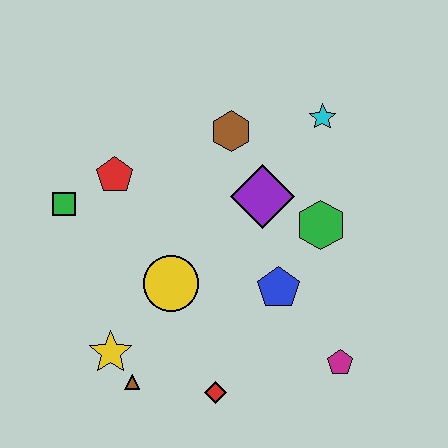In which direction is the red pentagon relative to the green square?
The red pentagon is to the right of the green square.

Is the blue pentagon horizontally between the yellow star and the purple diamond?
No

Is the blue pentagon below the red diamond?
No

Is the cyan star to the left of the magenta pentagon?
Yes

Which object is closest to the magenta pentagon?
The blue pentagon is closest to the magenta pentagon.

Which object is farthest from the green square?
The magenta pentagon is farthest from the green square.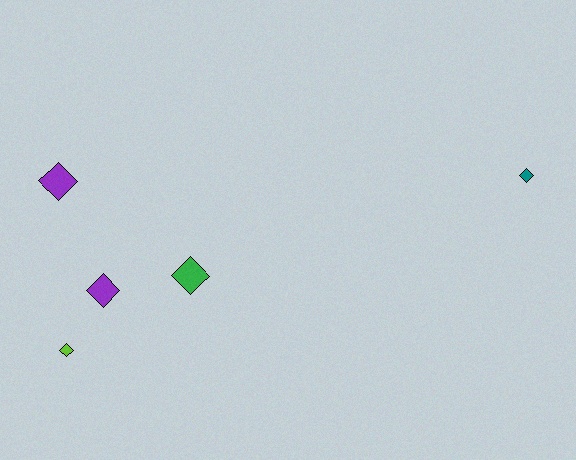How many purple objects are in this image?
There are 2 purple objects.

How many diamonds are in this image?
There are 5 diamonds.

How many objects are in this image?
There are 5 objects.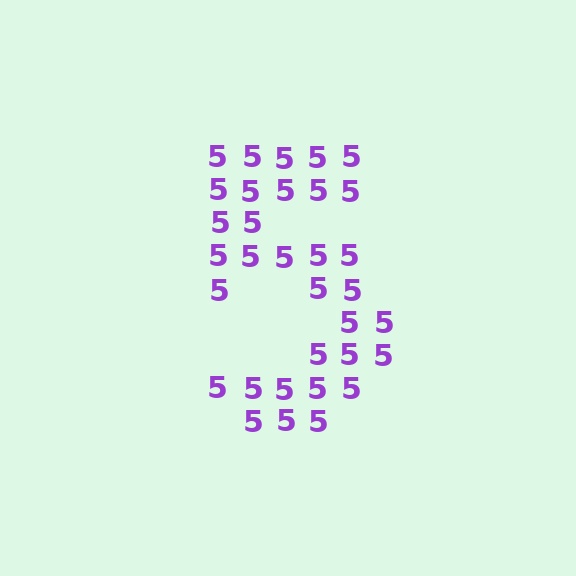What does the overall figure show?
The overall figure shows the digit 5.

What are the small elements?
The small elements are digit 5's.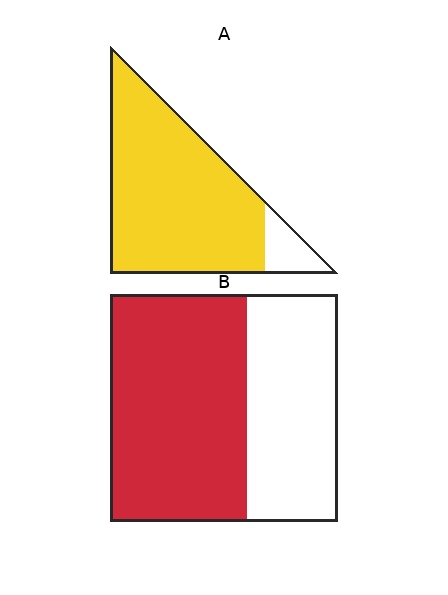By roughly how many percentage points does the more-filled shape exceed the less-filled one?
By roughly 30 percentage points (A over B).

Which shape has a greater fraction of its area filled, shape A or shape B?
Shape A.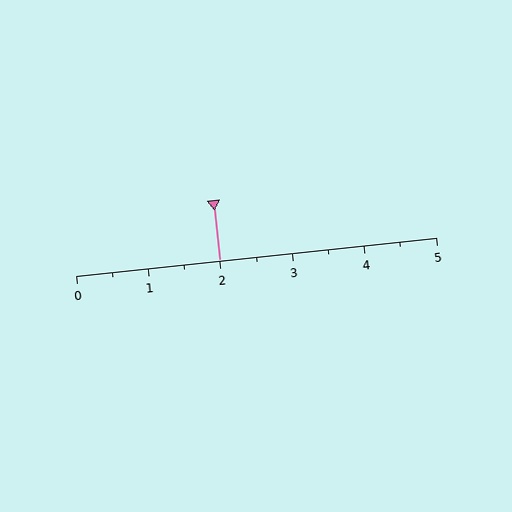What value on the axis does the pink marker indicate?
The marker indicates approximately 2.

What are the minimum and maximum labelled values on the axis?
The axis runs from 0 to 5.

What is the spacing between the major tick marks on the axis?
The major ticks are spaced 1 apart.